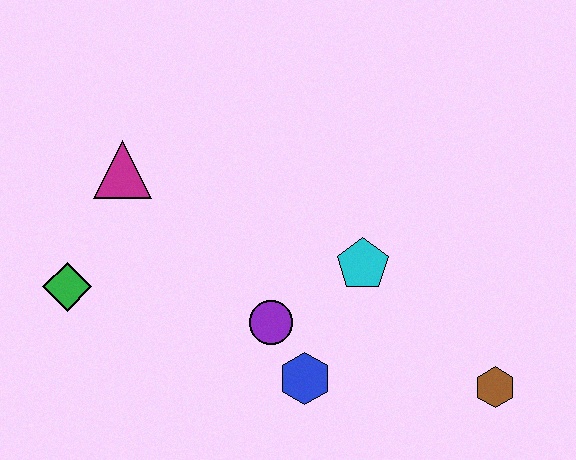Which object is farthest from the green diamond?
The brown hexagon is farthest from the green diamond.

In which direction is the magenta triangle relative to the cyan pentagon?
The magenta triangle is to the left of the cyan pentagon.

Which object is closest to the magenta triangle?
The green diamond is closest to the magenta triangle.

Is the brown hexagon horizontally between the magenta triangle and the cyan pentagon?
No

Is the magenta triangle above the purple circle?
Yes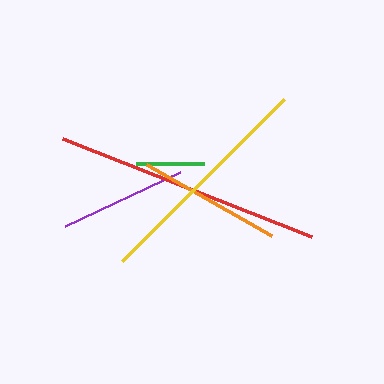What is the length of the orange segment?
The orange segment is approximately 143 pixels long.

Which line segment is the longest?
The red line is the longest at approximately 267 pixels.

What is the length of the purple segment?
The purple segment is approximately 127 pixels long.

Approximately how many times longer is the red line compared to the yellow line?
The red line is approximately 1.2 times the length of the yellow line.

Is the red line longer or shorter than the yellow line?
The red line is longer than the yellow line.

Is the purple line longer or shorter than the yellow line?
The yellow line is longer than the purple line.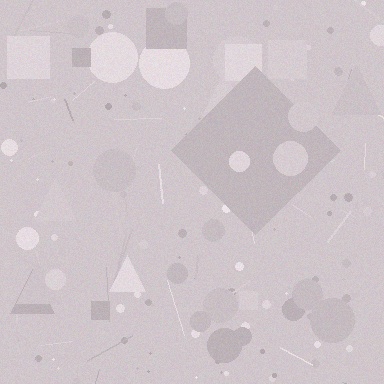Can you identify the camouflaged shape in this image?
The camouflaged shape is a diamond.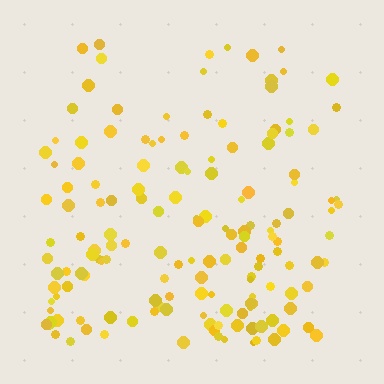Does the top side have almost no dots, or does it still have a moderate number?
Still a moderate number, just noticeably fewer than the bottom.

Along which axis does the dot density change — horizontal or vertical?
Vertical.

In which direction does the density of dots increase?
From top to bottom, with the bottom side densest.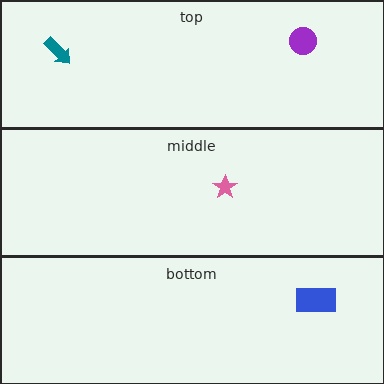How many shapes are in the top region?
2.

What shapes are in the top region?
The purple circle, the teal arrow.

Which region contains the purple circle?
The top region.